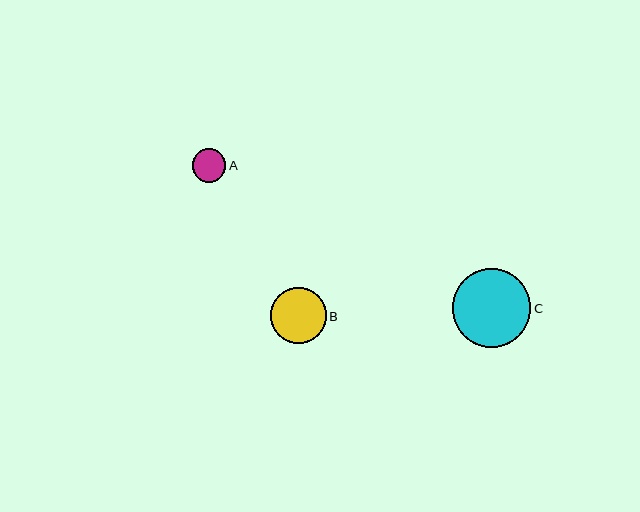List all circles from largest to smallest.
From largest to smallest: C, B, A.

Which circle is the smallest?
Circle A is the smallest with a size of approximately 34 pixels.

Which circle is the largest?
Circle C is the largest with a size of approximately 78 pixels.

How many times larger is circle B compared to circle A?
Circle B is approximately 1.7 times the size of circle A.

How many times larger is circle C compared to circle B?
Circle C is approximately 1.4 times the size of circle B.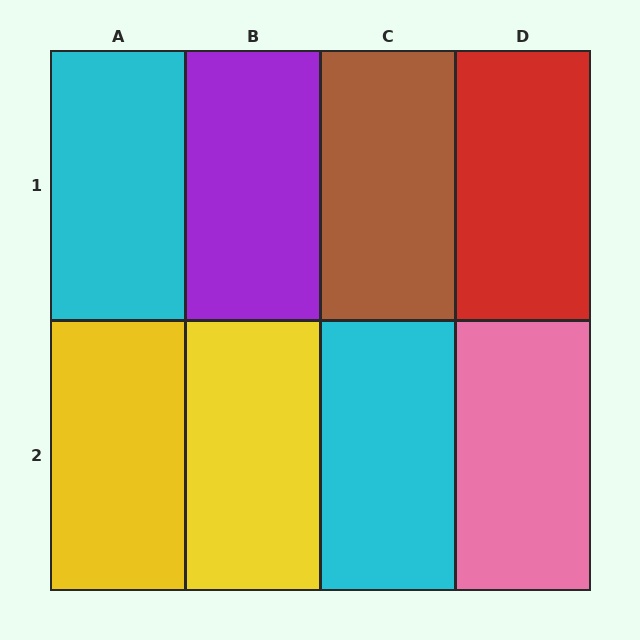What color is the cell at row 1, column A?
Cyan.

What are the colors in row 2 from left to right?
Yellow, yellow, cyan, pink.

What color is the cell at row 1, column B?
Purple.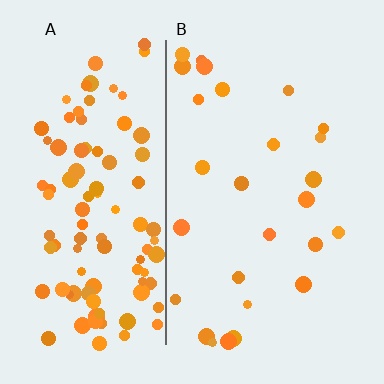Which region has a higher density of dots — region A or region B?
A (the left).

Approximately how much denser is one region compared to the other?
Approximately 3.9× — region A over region B.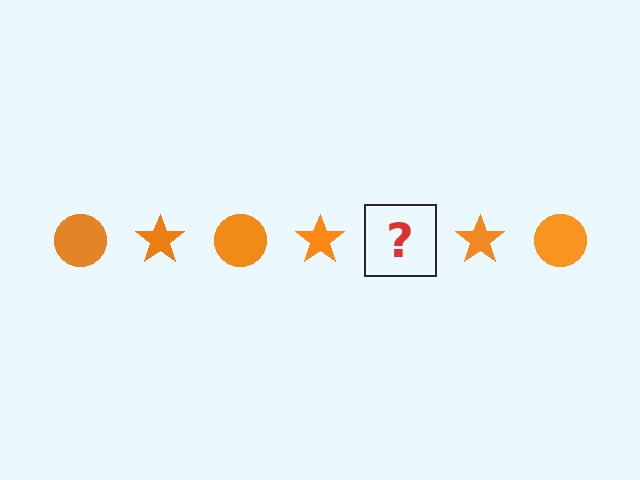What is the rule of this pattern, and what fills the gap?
The rule is that the pattern cycles through circle, star shapes in orange. The gap should be filled with an orange circle.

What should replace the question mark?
The question mark should be replaced with an orange circle.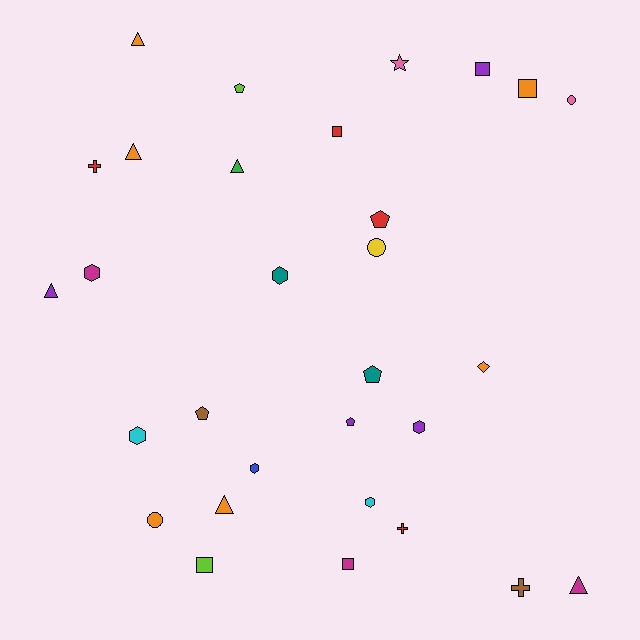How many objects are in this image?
There are 30 objects.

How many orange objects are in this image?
There are 6 orange objects.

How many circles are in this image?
There are 3 circles.